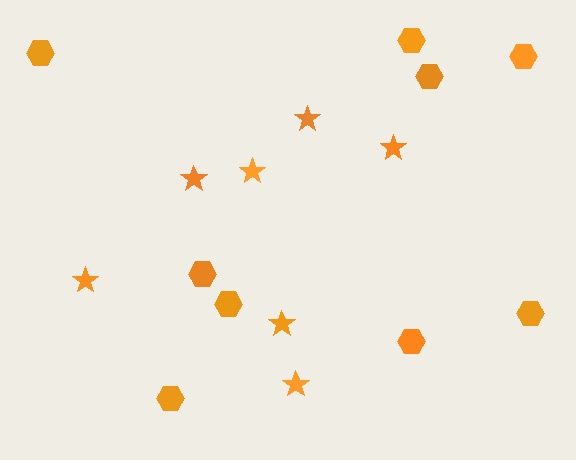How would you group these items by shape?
There are 2 groups: one group of stars (7) and one group of hexagons (9).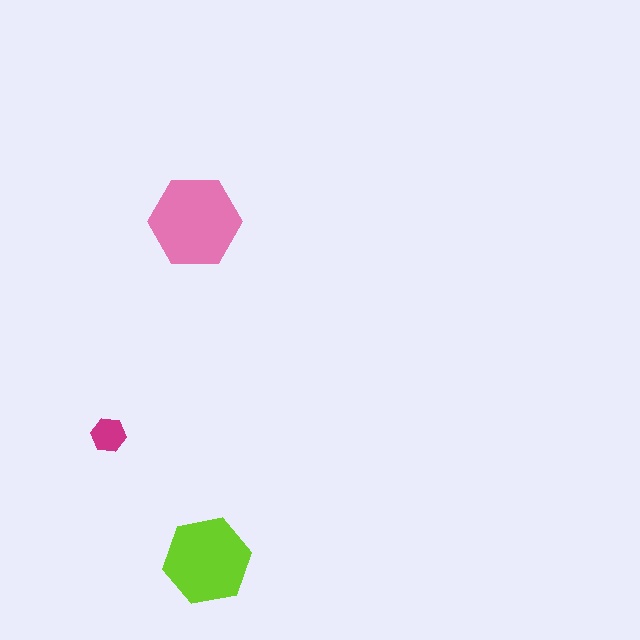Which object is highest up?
The pink hexagon is topmost.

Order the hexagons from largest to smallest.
the pink one, the lime one, the magenta one.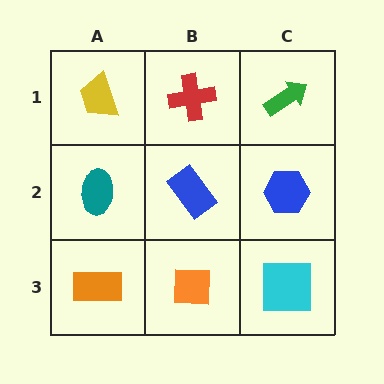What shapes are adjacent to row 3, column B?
A blue rectangle (row 2, column B), an orange rectangle (row 3, column A), a cyan square (row 3, column C).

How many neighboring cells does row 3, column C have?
2.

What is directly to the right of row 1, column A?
A red cross.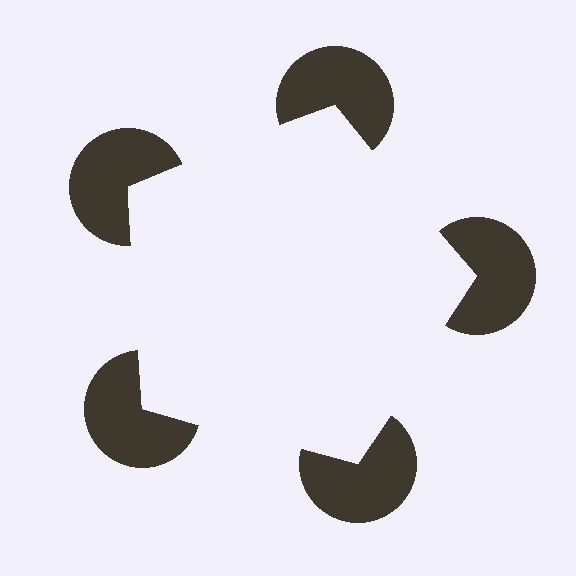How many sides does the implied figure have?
5 sides.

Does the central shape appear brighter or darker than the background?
It typically appears slightly brighter than the background, even though no actual brightness change is drawn.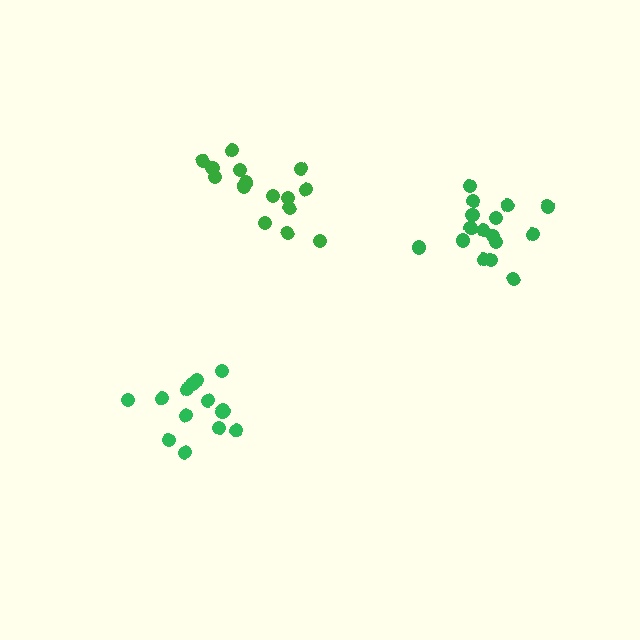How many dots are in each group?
Group 1: 16 dots, Group 2: 15 dots, Group 3: 14 dots (45 total).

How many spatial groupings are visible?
There are 3 spatial groupings.